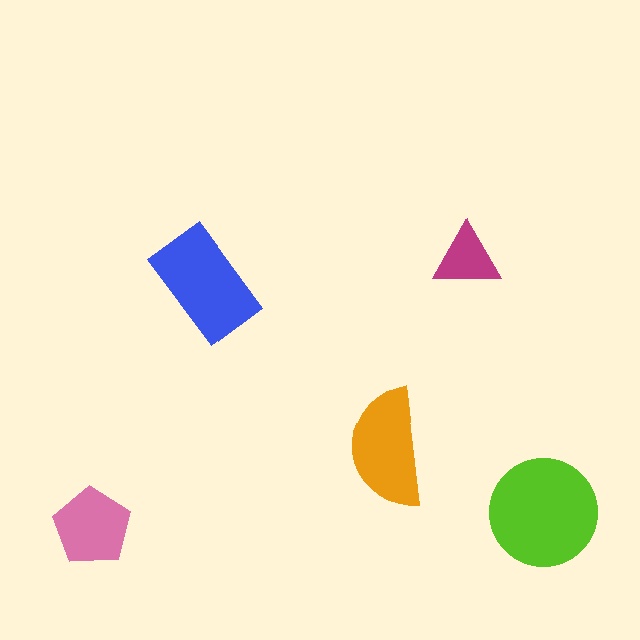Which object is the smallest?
The magenta triangle.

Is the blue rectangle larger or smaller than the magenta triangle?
Larger.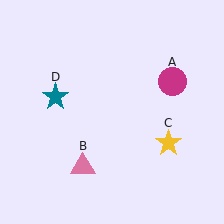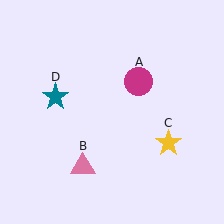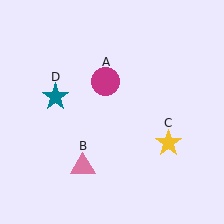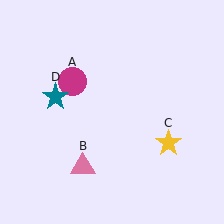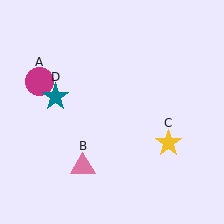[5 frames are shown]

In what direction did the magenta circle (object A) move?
The magenta circle (object A) moved left.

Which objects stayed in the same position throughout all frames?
Pink triangle (object B) and yellow star (object C) and teal star (object D) remained stationary.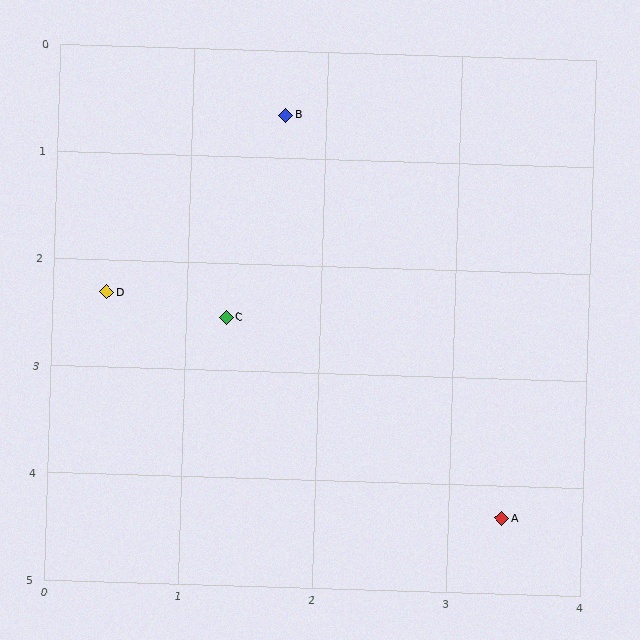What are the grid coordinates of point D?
Point D is at approximately (0.4, 2.3).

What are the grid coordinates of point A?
Point A is at approximately (3.4, 4.3).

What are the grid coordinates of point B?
Point B is at approximately (1.7, 0.6).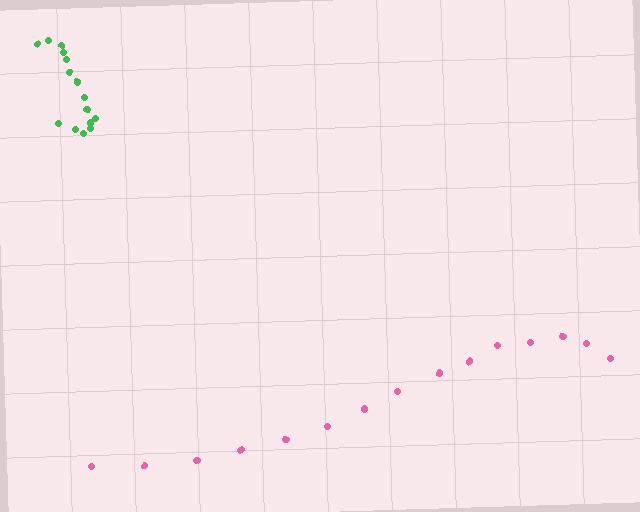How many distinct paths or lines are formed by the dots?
There are 2 distinct paths.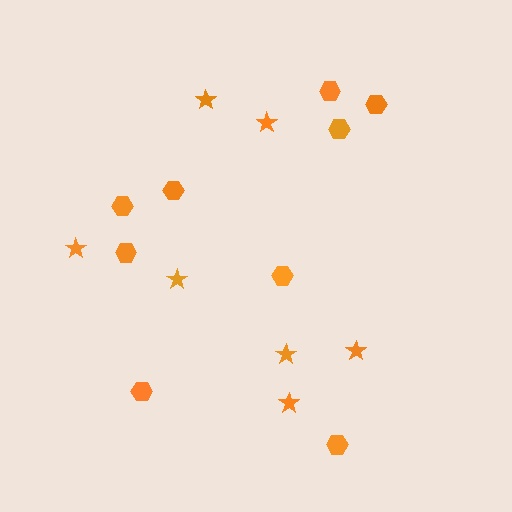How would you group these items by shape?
There are 2 groups: one group of hexagons (9) and one group of stars (7).